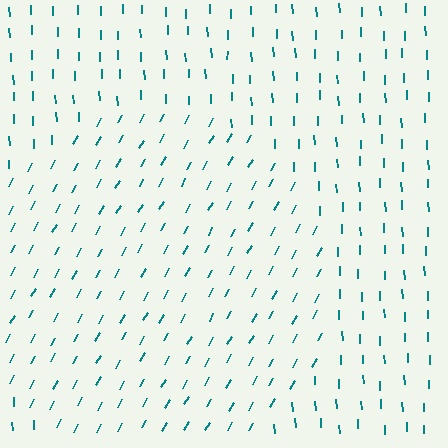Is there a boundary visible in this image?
Yes, there is a texture boundary formed by a change in line orientation.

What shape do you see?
I see a circle.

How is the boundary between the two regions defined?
The boundary is defined purely by a change in line orientation (approximately 31 degrees difference). All lines are the same color and thickness.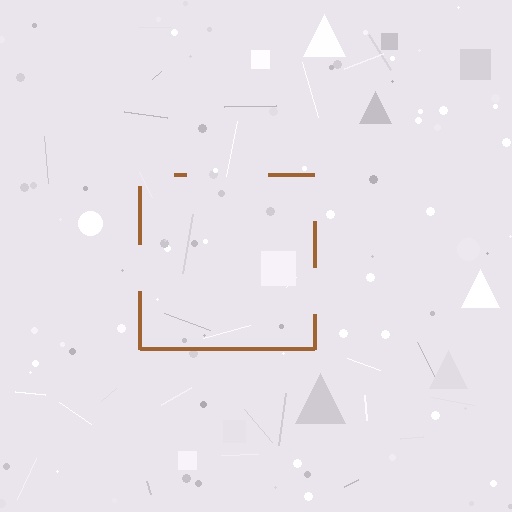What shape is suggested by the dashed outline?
The dashed outline suggests a square.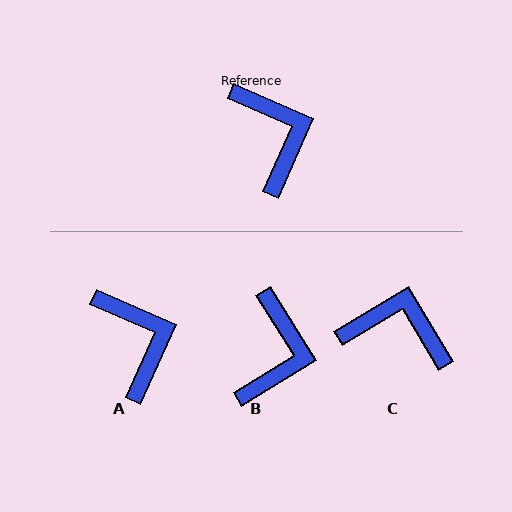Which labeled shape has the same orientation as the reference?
A.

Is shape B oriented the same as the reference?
No, it is off by about 34 degrees.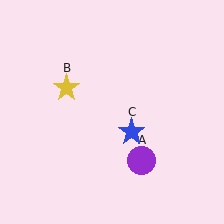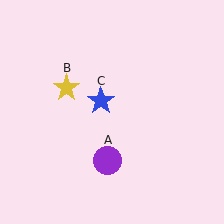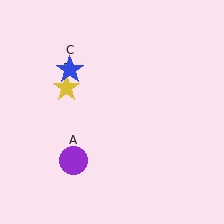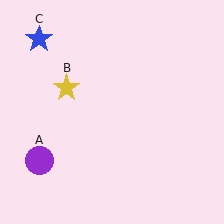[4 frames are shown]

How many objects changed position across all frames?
2 objects changed position: purple circle (object A), blue star (object C).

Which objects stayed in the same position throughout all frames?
Yellow star (object B) remained stationary.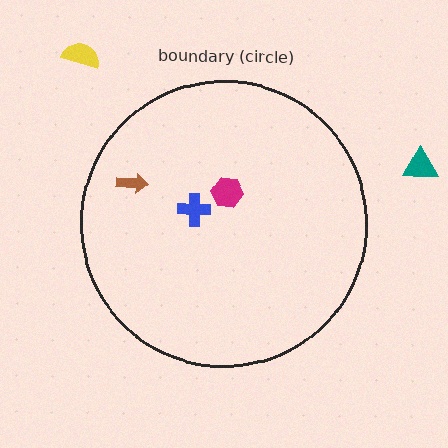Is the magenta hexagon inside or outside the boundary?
Inside.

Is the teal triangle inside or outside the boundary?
Outside.